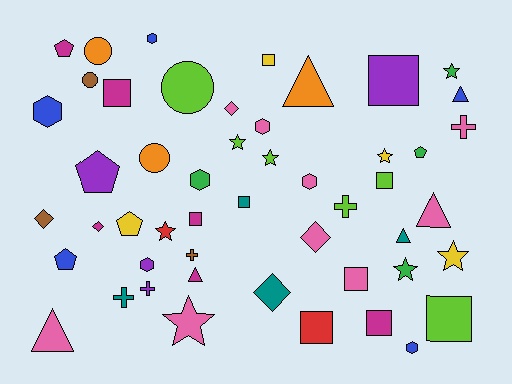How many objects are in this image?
There are 50 objects.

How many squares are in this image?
There are 10 squares.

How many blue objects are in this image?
There are 5 blue objects.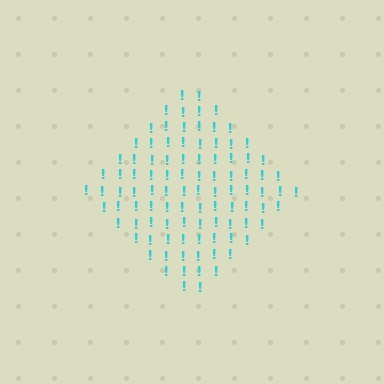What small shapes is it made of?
It is made of small exclamation marks.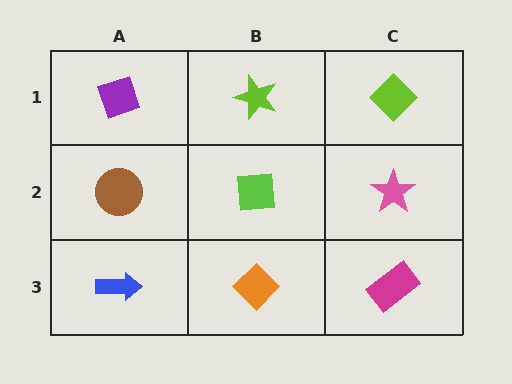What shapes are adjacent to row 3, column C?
A pink star (row 2, column C), an orange diamond (row 3, column B).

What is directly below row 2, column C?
A magenta rectangle.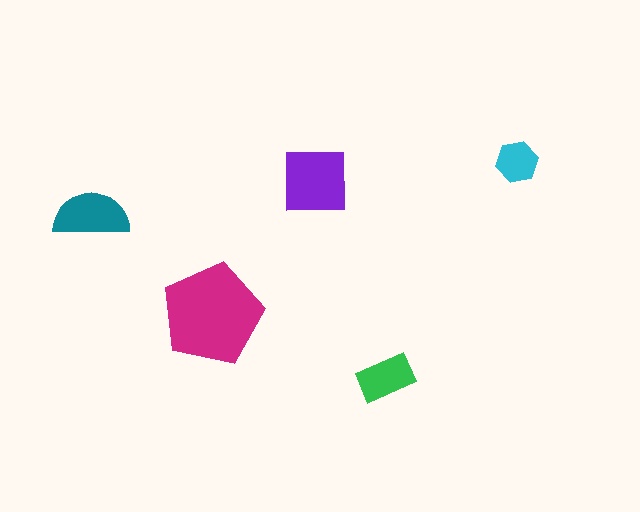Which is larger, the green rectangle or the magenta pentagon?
The magenta pentagon.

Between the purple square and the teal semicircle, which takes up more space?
The purple square.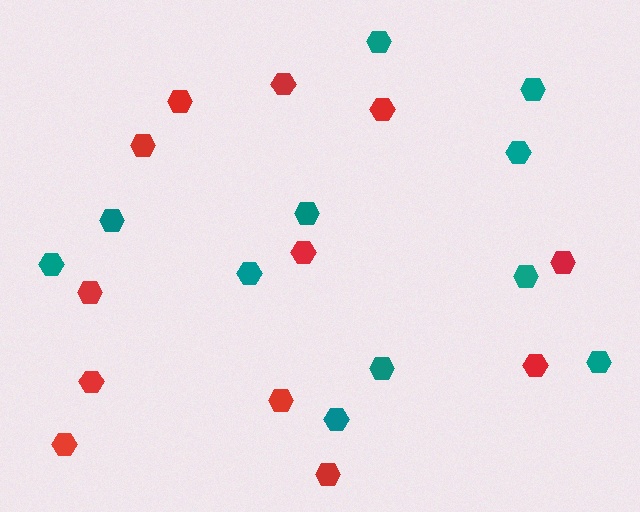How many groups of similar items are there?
There are 2 groups: one group of red hexagons (12) and one group of teal hexagons (11).